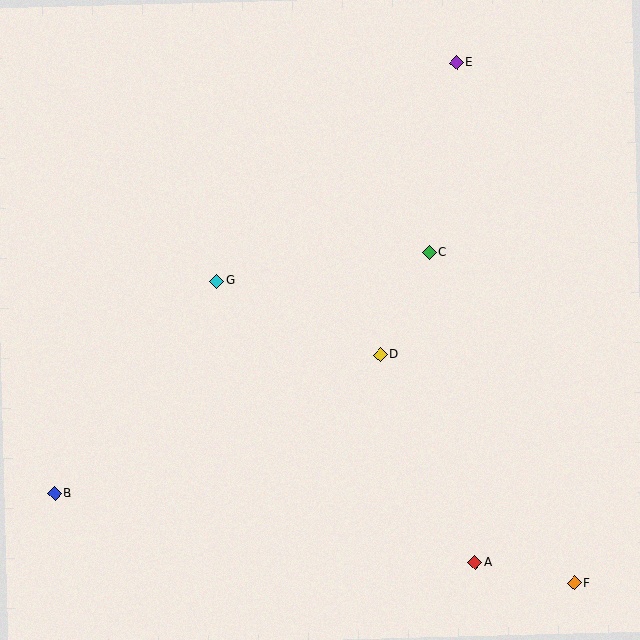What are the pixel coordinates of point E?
Point E is at (456, 63).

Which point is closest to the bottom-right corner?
Point F is closest to the bottom-right corner.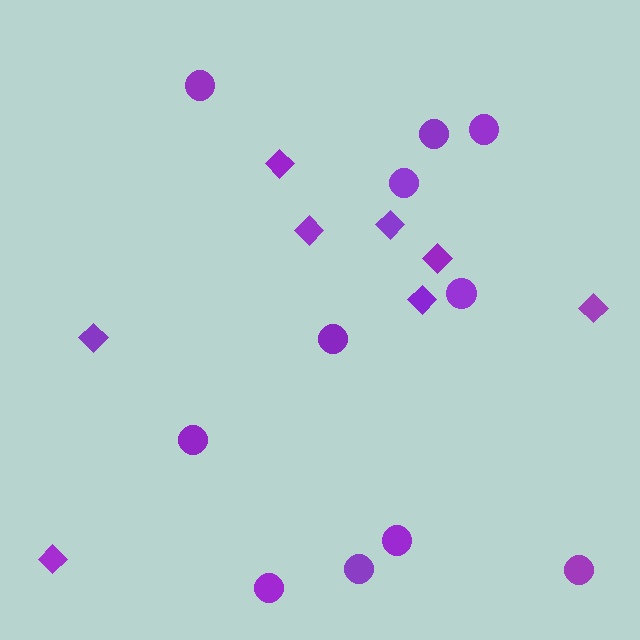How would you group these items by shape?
There are 2 groups: one group of diamonds (8) and one group of circles (11).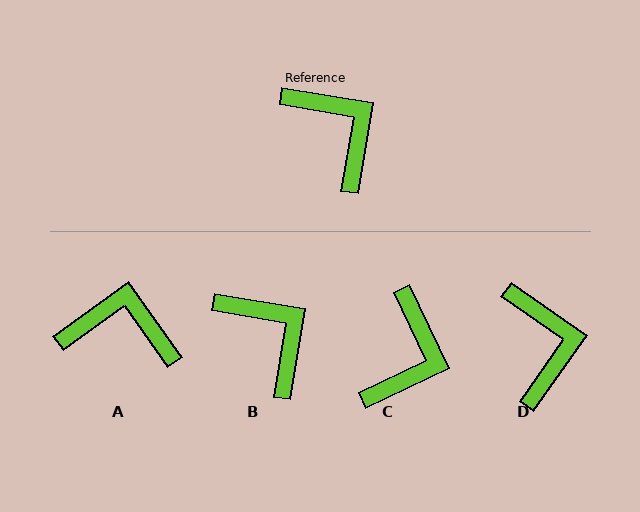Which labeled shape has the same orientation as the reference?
B.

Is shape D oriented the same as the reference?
No, it is off by about 25 degrees.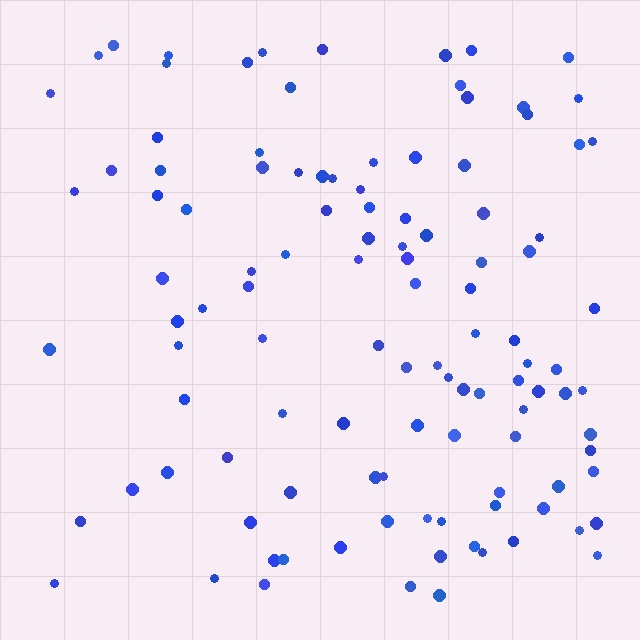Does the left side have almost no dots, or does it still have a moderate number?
Still a moderate number, just noticeably fewer than the right.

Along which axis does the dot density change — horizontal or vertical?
Horizontal.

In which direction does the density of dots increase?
From left to right, with the right side densest.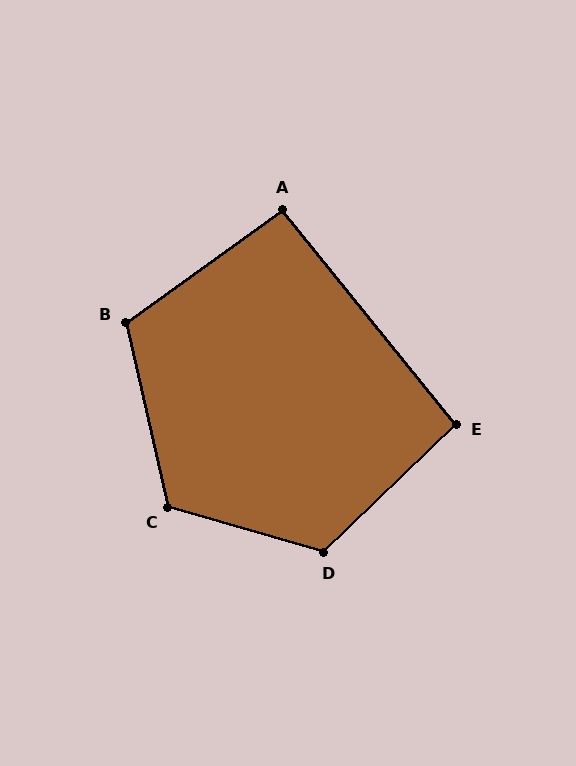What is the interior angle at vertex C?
Approximately 119 degrees (obtuse).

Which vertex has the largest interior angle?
D, at approximately 120 degrees.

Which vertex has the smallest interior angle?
A, at approximately 93 degrees.